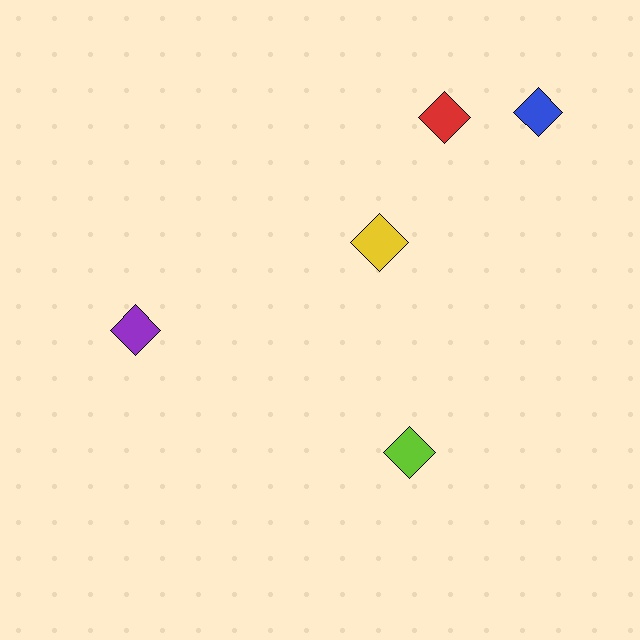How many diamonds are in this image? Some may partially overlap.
There are 5 diamonds.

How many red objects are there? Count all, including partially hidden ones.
There is 1 red object.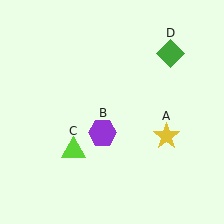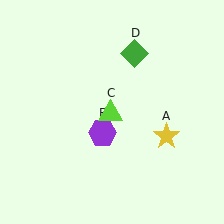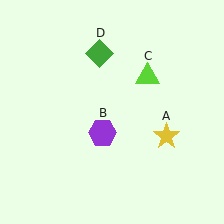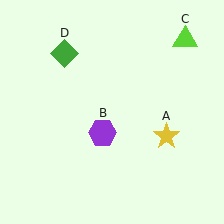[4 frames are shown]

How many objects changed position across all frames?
2 objects changed position: lime triangle (object C), green diamond (object D).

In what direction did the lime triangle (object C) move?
The lime triangle (object C) moved up and to the right.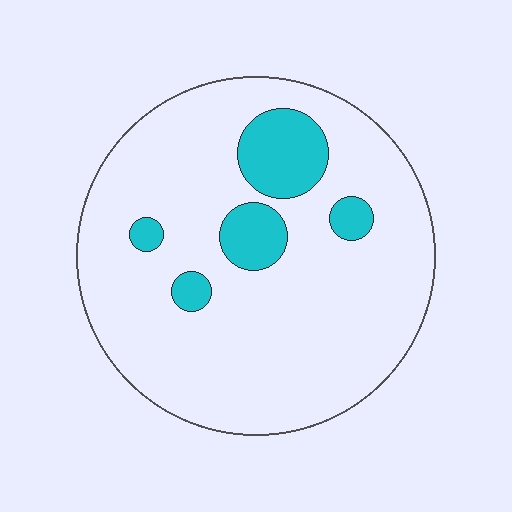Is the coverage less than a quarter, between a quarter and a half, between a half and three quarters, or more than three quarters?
Less than a quarter.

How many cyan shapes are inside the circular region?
5.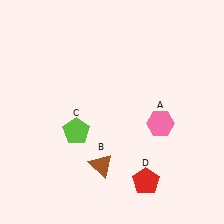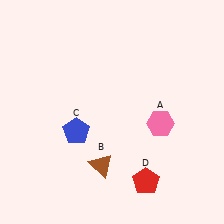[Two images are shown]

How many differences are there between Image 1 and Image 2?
There is 1 difference between the two images.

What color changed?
The pentagon (C) changed from lime in Image 1 to blue in Image 2.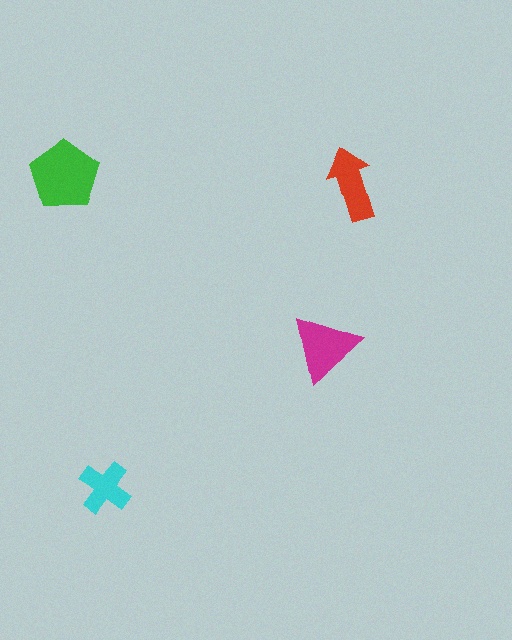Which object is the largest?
The green pentagon.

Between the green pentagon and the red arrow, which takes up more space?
The green pentagon.